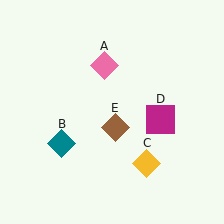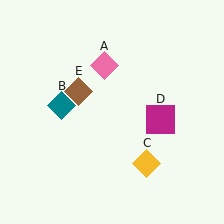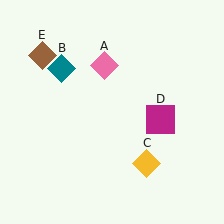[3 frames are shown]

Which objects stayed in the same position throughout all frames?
Pink diamond (object A) and yellow diamond (object C) and magenta square (object D) remained stationary.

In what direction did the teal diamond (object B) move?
The teal diamond (object B) moved up.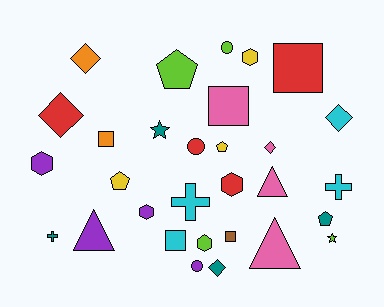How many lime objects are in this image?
There are 4 lime objects.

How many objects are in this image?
There are 30 objects.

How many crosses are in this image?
There are 3 crosses.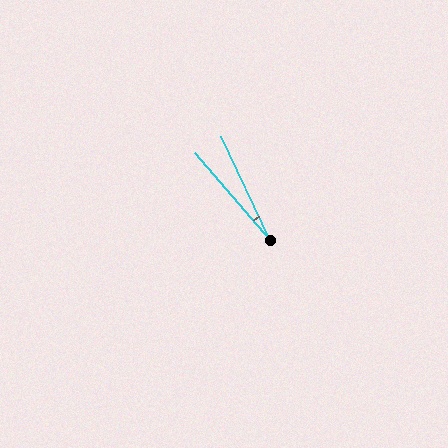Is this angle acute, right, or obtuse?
It is acute.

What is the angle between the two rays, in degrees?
Approximately 16 degrees.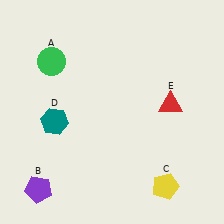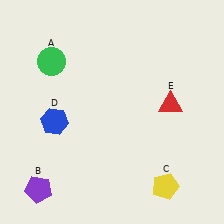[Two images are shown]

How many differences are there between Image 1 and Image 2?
There is 1 difference between the two images.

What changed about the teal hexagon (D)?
In Image 1, D is teal. In Image 2, it changed to blue.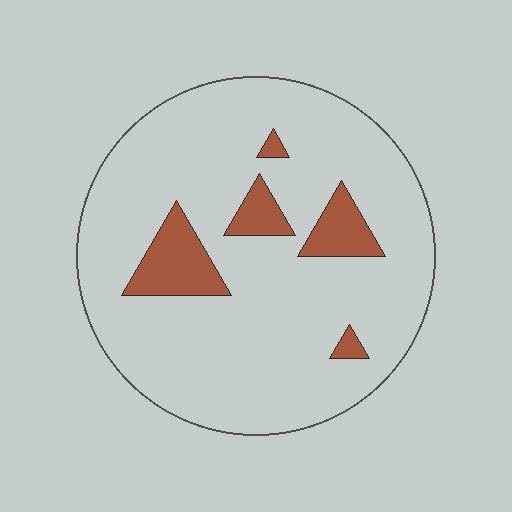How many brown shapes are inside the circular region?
5.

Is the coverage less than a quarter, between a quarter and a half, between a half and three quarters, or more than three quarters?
Less than a quarter.